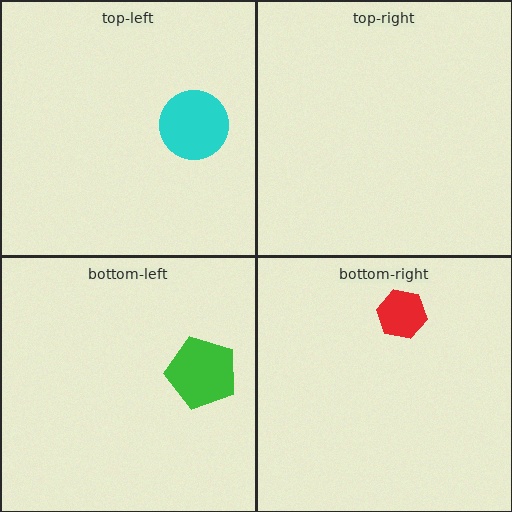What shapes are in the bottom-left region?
The green pentagon.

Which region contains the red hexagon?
The bottom-right region.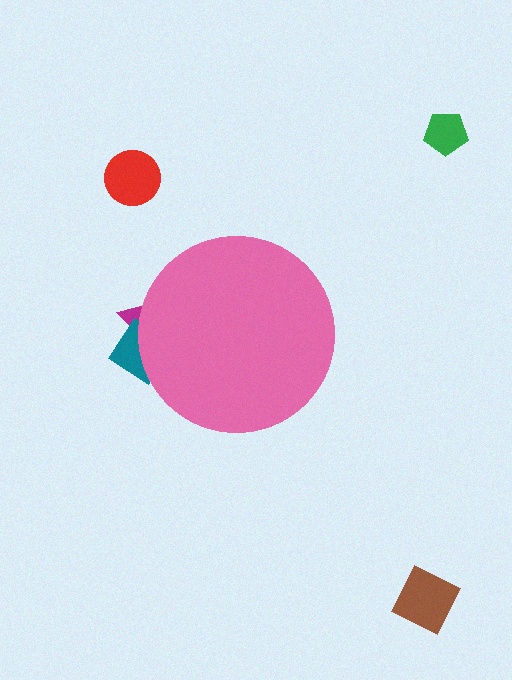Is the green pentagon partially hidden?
No, the green pentagon is fully visible.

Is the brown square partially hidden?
No, the brown square is fully visible.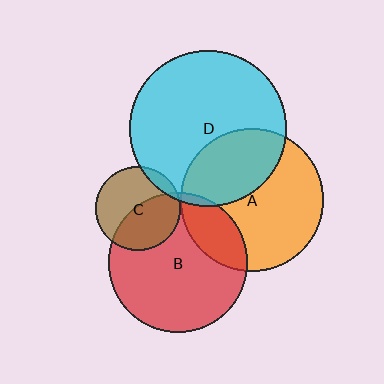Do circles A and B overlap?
Yes.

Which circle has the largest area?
Circle D (cyan).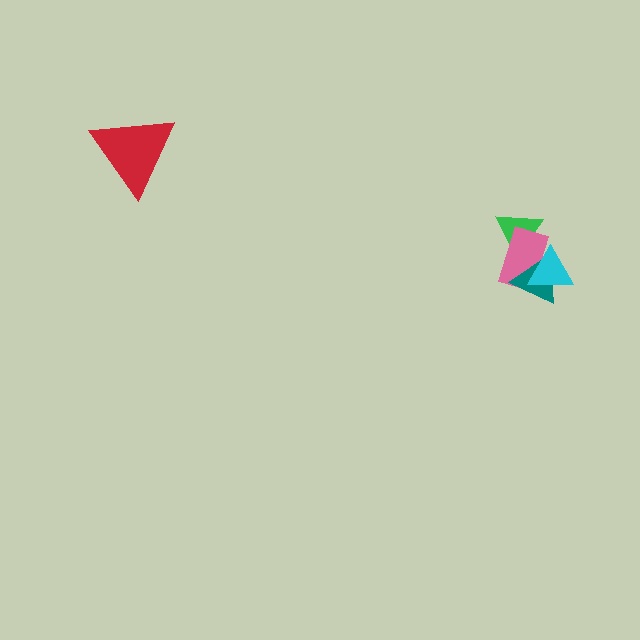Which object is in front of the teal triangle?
The cyan triangle is in front of the teal triangle.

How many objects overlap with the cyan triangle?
2 objects overlap with the cyan triangle.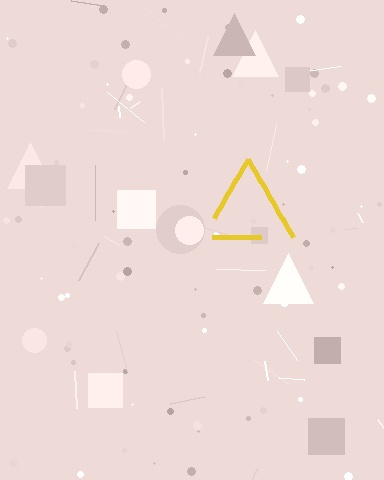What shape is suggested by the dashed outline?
The dashed outline suggests a triangle.